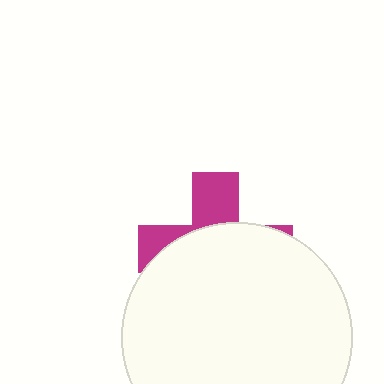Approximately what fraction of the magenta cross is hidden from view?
Roughly 68% of the magenta cross is hidden behind the white circle.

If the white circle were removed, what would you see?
You would see the complete magenta cross.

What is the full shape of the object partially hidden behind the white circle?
The partially hidden object is a magenta cross.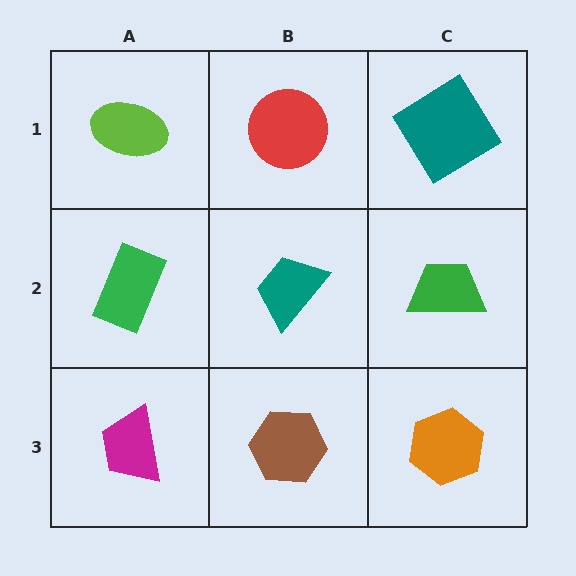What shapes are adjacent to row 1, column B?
A teal trapezoid (row 2, column B), a lime ellipse (row 1, column A), a teal diamond (row 1, column C).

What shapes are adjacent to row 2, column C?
A teal diamond (row 1, column C), an orange hexagon (row 3, column C), a teal trapezoid (row 2, column B).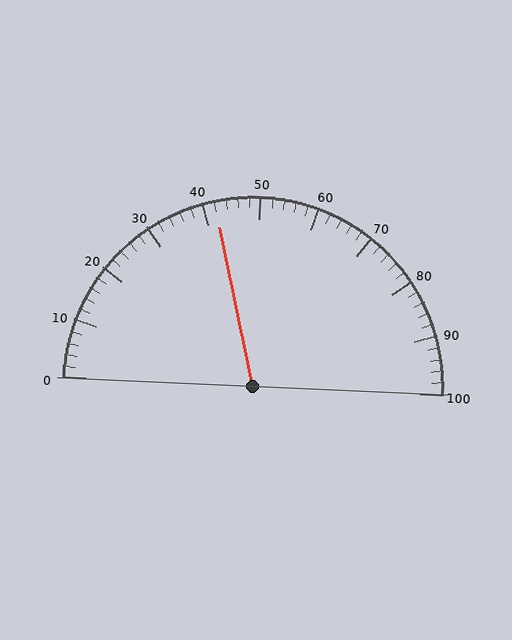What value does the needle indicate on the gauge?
The needle indicates approximately 42.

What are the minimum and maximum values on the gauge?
The gauge ranges from 0 to 100.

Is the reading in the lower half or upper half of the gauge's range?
The reading is in the lower half of the range (0 to 100).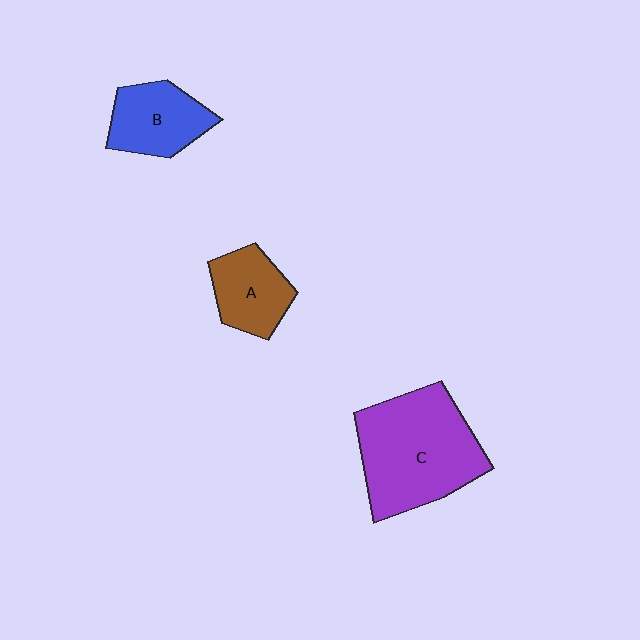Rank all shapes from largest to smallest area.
From largest to smallest: C (purple), B (blue), A (brown).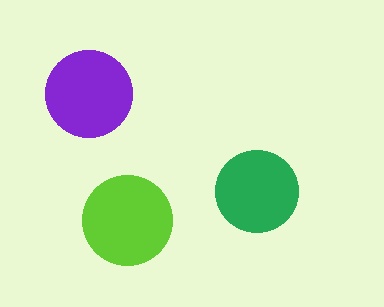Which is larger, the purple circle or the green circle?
The purple one.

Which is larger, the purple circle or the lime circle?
The lime one.